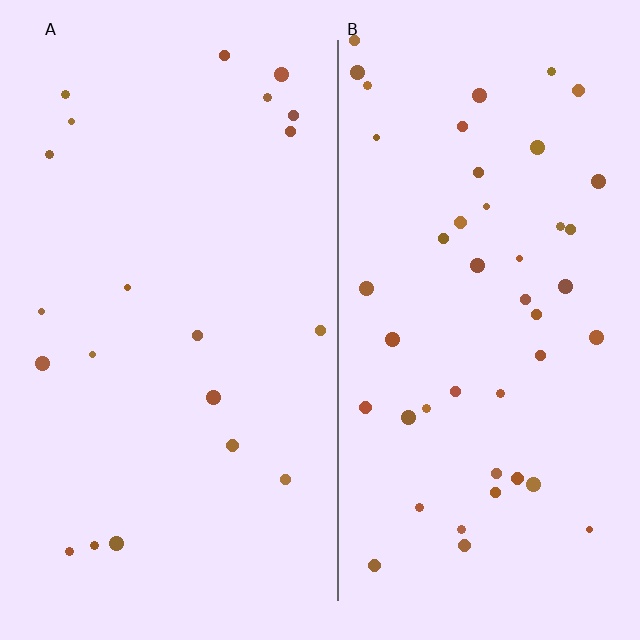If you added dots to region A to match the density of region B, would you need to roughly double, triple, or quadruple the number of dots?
Approximately double.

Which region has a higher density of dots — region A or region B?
B (the right).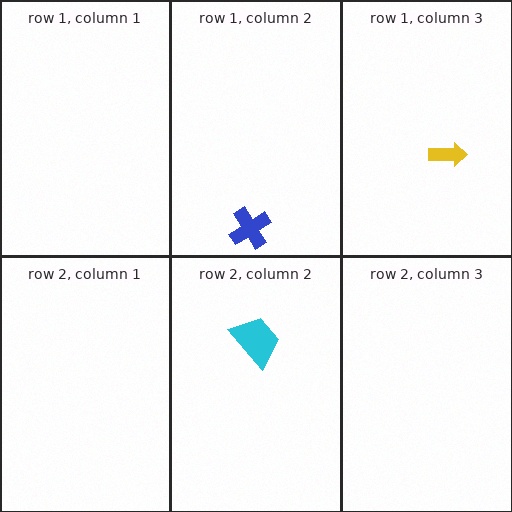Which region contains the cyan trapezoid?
The row 2, column 2 region.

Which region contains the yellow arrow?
The row 1, column 3 region.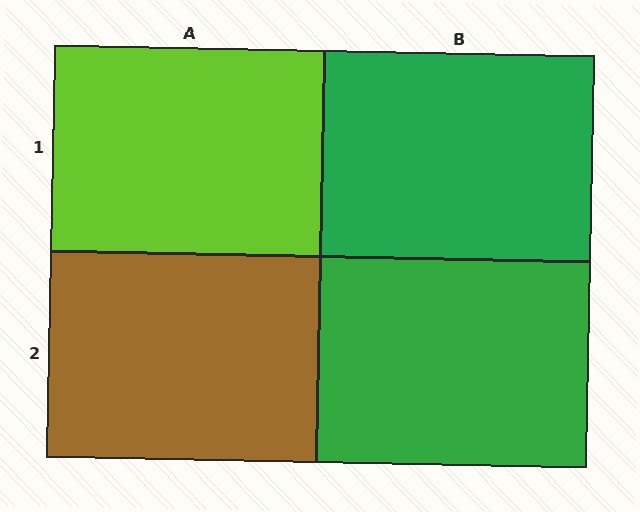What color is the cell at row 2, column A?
Brown.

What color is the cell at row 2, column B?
Green.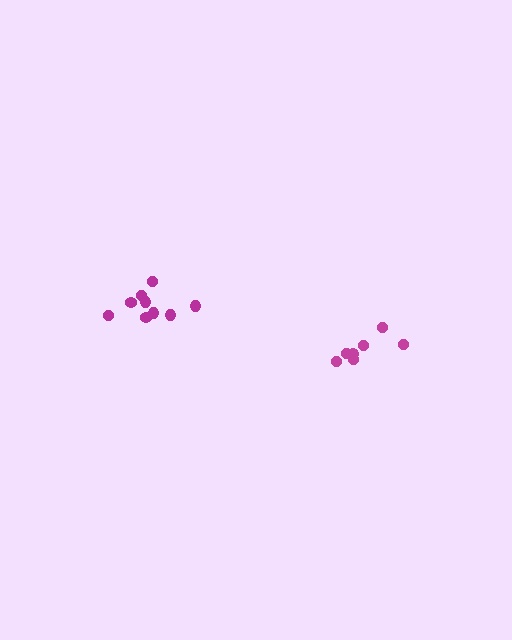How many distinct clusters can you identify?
There are 2 distinct clusters.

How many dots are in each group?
Group 1: 9 dots, Group 2: 7 dots (16 total).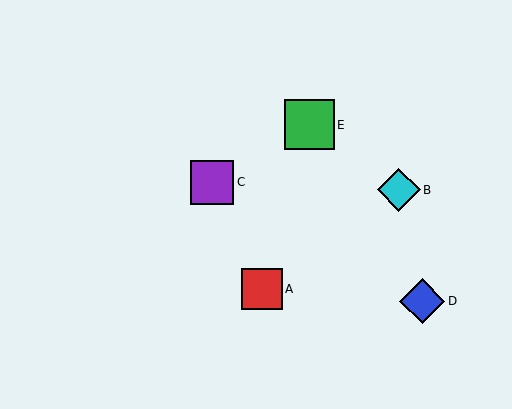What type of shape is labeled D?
Shape D is a blue diamond.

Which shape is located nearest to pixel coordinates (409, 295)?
The blue diamond (labeled D) at (422, 301) is nearest to that location.